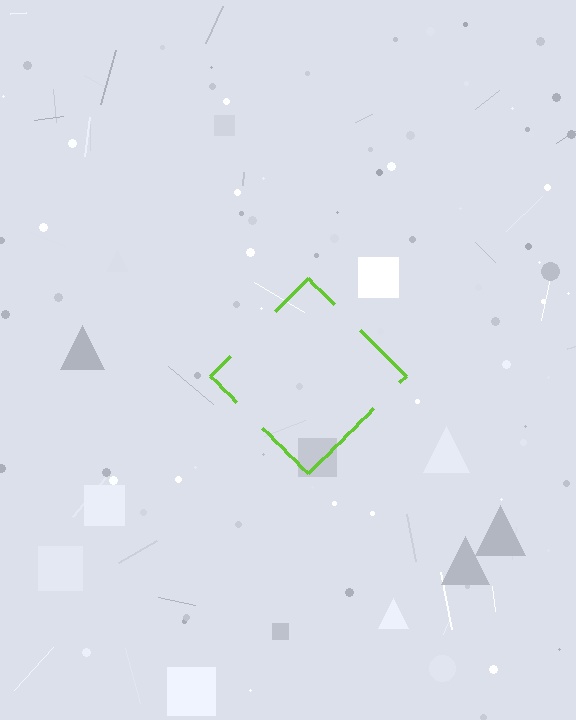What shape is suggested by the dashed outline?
The dashed outline suggests a diamond.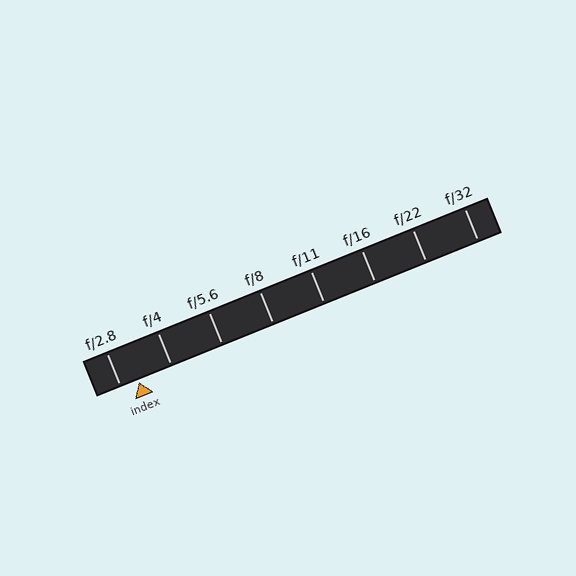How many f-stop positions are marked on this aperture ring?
There are 8 f-stop positions marked.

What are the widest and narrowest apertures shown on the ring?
The widest aperture shown is f/2.8 and the narrowest is f/32.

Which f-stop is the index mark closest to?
The index mark is closest to f/2.8.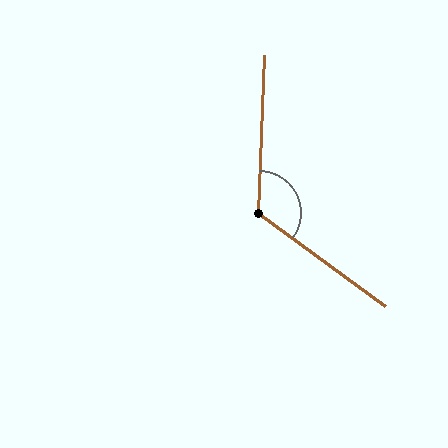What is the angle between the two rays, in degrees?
Approximately 124 degrees.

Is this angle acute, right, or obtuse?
It is obtuse.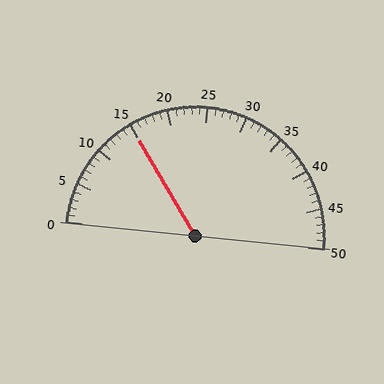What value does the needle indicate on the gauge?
The needle indicates approximately 15.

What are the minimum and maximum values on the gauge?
The gauge ranges from 0 to 50.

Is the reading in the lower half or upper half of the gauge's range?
The reading is in the lower half of the range (0 to 50).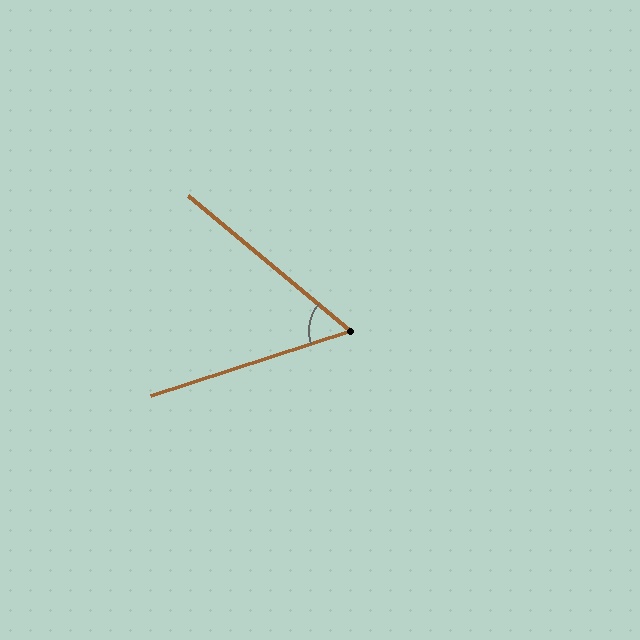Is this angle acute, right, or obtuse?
It is acute.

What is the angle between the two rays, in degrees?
Approximately 58 degrees.